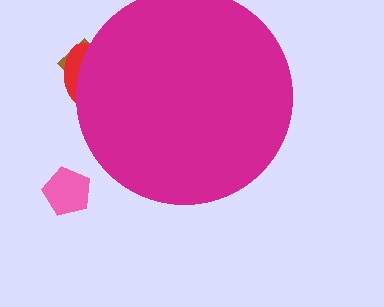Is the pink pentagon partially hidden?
No, the pink pentagon is fully visible.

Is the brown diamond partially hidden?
Yes, the brown diamond is partially hidden behind the magenta circle.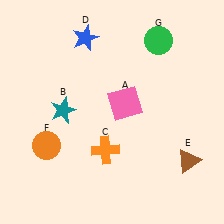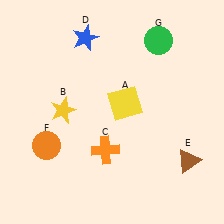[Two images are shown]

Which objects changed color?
A changed from pink to yellow. B changed from teal to yellow.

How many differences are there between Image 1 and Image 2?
There are 2 differences between the two images.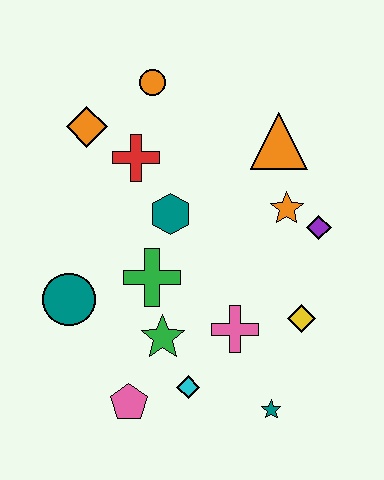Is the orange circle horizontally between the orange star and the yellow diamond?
No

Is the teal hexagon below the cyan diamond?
No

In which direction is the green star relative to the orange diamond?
The green star is below the orange diamond.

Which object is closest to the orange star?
The purple diamond is closest to the orange star.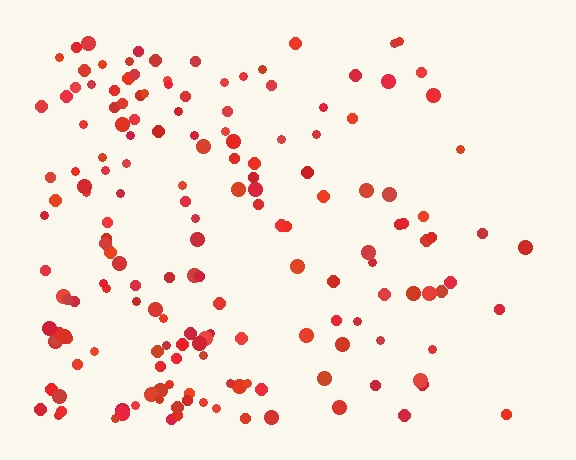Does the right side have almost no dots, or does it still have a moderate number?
Still a moderate number, just noticeably fewer than the left.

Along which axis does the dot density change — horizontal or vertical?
Horizontal.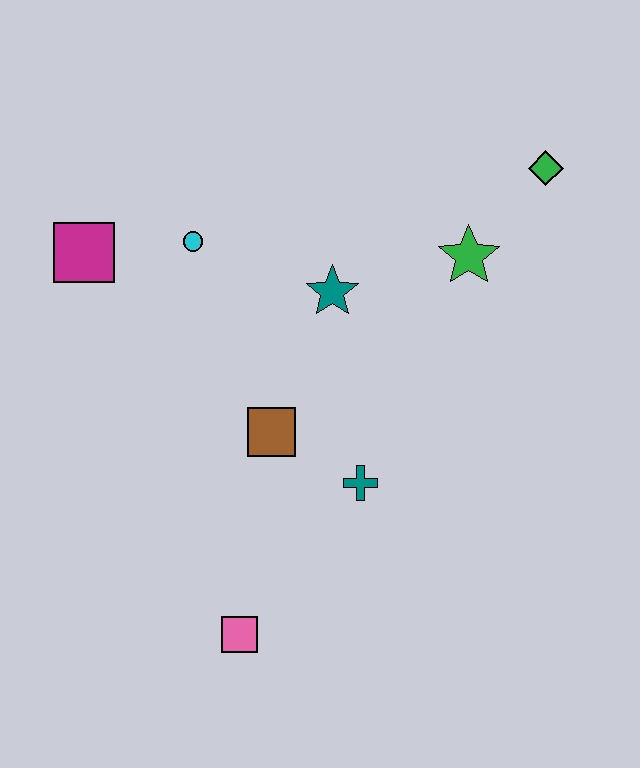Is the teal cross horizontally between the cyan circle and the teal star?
No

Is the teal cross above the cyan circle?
No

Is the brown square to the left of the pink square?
No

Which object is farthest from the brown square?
The green diamond is farthest from the brown square.